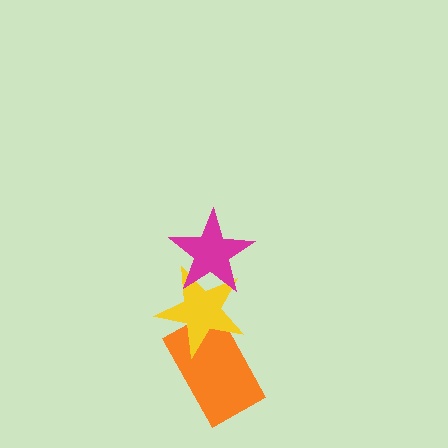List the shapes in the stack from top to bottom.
From top to bottom: the magenta star, the yellow star, the orange rectangle.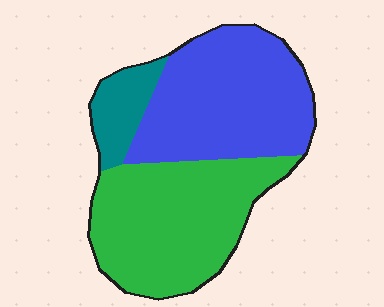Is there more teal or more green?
Green.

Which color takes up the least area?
Teal, at roughly 10%.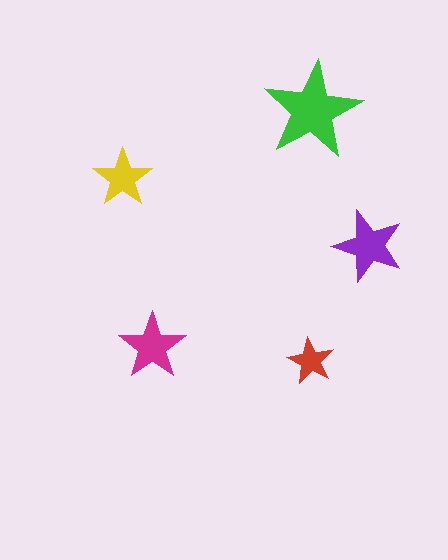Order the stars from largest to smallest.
the green one, the purple one, the magenta one, the yellow one, the red one.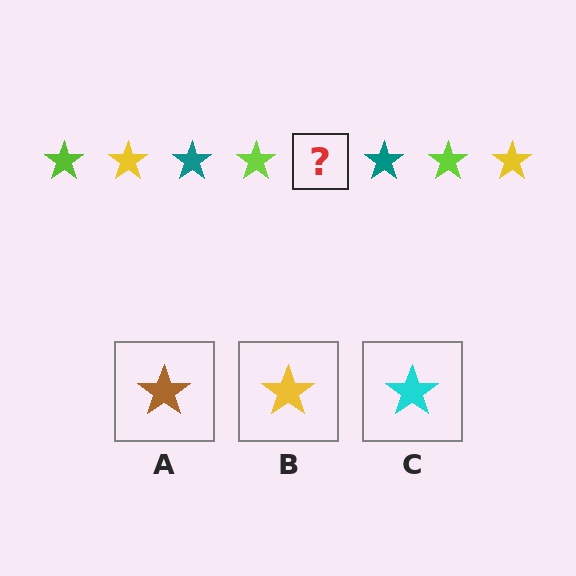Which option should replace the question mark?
Option B.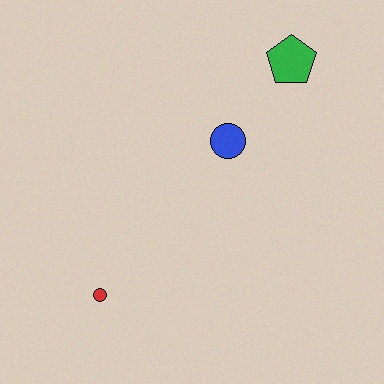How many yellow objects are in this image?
There are no yellow objects.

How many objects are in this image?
There are 3 objects.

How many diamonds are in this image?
There are no diamonds.